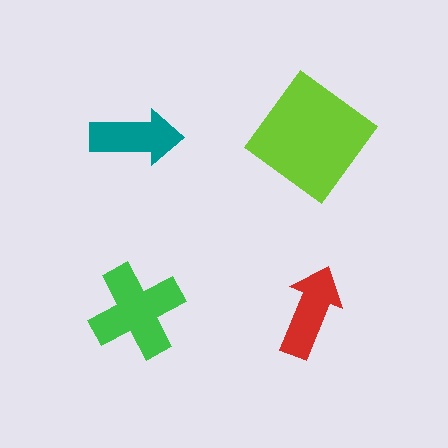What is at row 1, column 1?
A teal arrow.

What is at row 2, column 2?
A red arrow.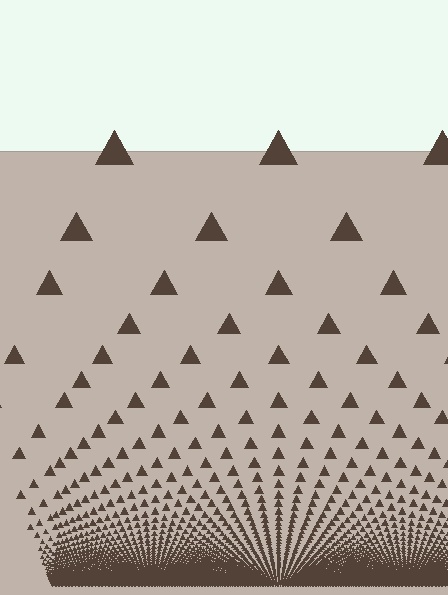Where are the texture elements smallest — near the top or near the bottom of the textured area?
Near the bottom.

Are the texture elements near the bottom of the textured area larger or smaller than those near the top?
Smaller. The gradient is inverted — elements near the bottom are smaller and denser.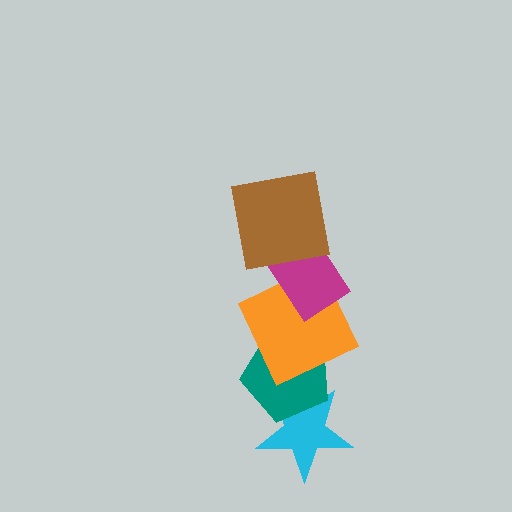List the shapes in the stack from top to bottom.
From top to bottom: the brown square, the magenta rectangle, the orange square, the teal pentagon, the cyan star.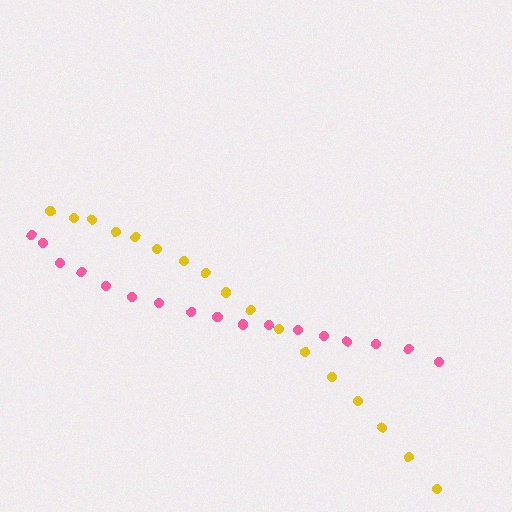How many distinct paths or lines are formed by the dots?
There are 2 distinct paths.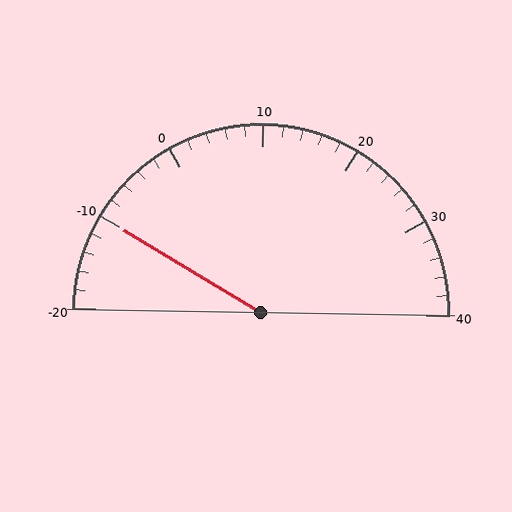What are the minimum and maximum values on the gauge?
The gauge ranges from -20 to 40.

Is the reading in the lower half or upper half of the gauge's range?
The reading is in the lower half of the range (-20 to 40).